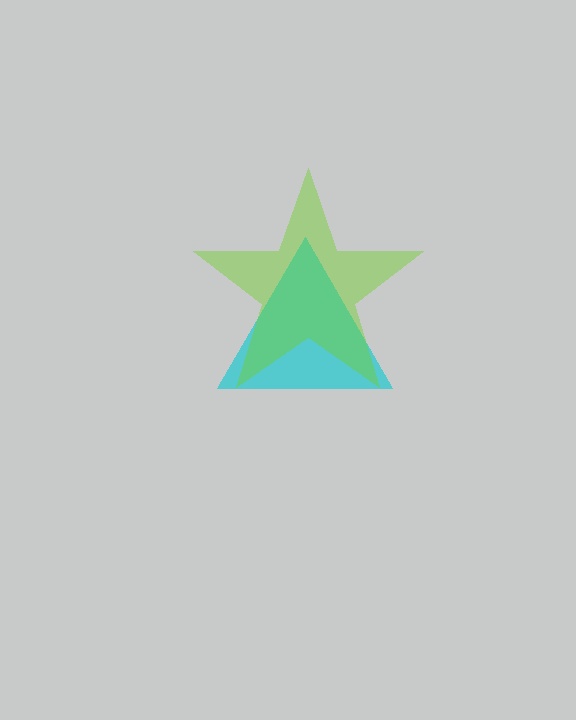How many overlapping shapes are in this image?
There are 2 overlapping shapes in the image.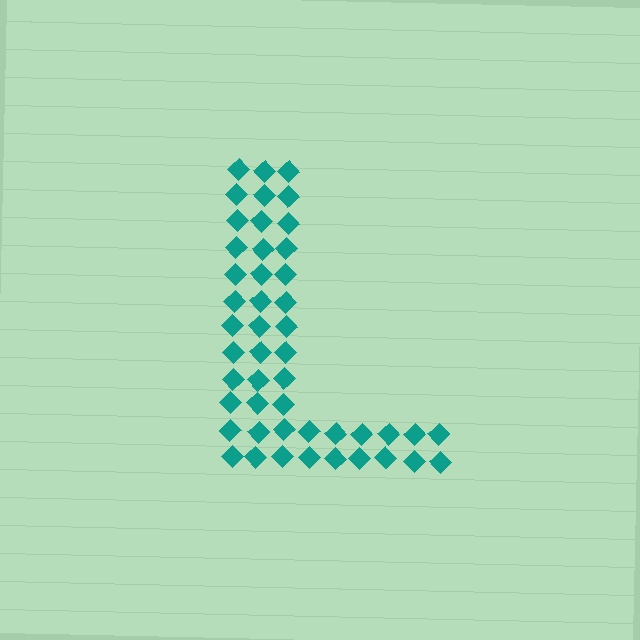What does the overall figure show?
The overall figure shows the letter L.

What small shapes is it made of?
It is made of small diamonds.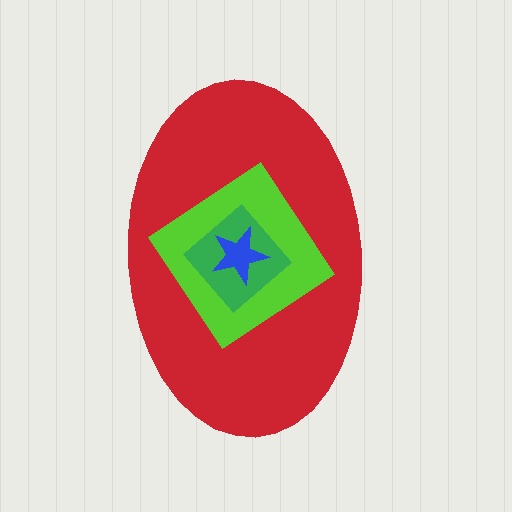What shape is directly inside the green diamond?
The blue star.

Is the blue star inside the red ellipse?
Yes.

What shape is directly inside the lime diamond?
The green diamond.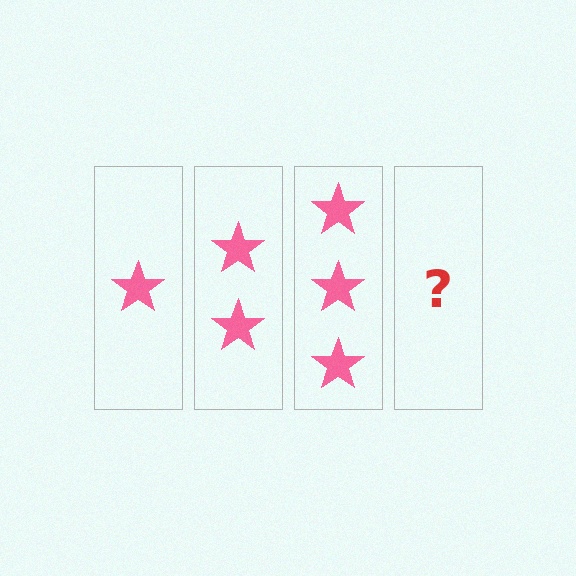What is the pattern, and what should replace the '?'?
The pattern is that each step adds one more star. The '?' should be 4 stars.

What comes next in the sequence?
The next element should be 4 stars.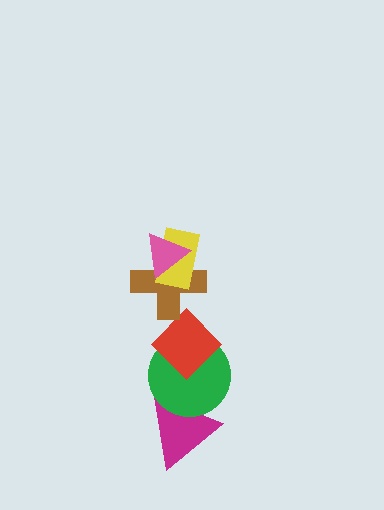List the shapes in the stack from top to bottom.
From top to bottom: the pink triangle, the yellow rectangle, the brown cross, the red diamond, the green circle, the magenta triangle.